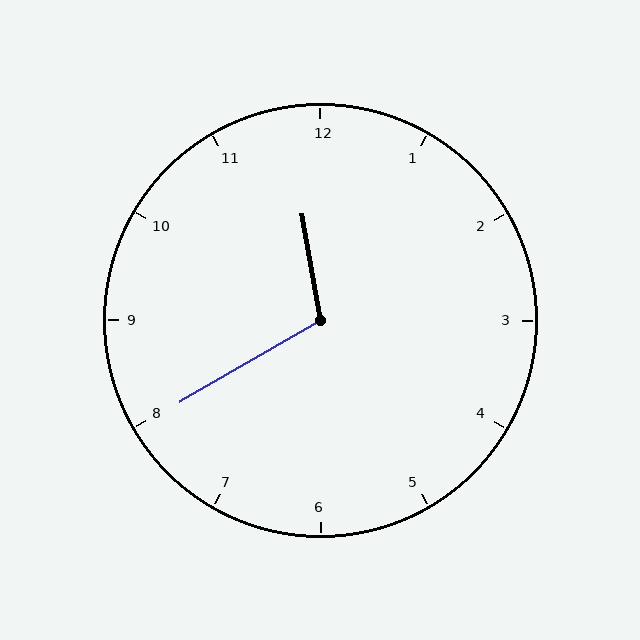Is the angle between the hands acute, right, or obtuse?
It is obtuse.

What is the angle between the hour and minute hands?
Approximately 110 degrees.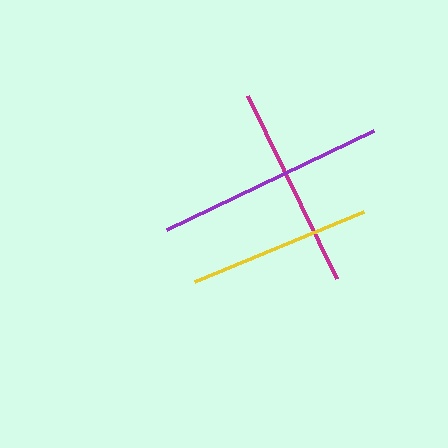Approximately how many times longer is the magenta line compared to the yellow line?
The magenta line is approximately 1.1 times the length of the yellow line.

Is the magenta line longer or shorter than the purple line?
The purple line is longer than the magenta line.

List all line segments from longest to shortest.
From longest to shortest: purple, magenta, yellow.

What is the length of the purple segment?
The purple segment is approximately 229 pixels long.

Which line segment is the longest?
The purple line is the longest at approximately 229 pixels.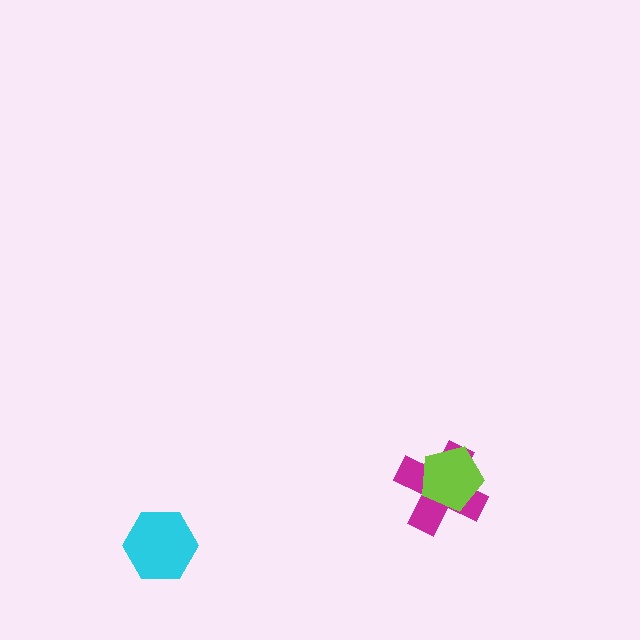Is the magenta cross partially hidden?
Yes, it is partially covered by another shape.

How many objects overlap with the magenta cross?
1 object overlaps with the magenta cross.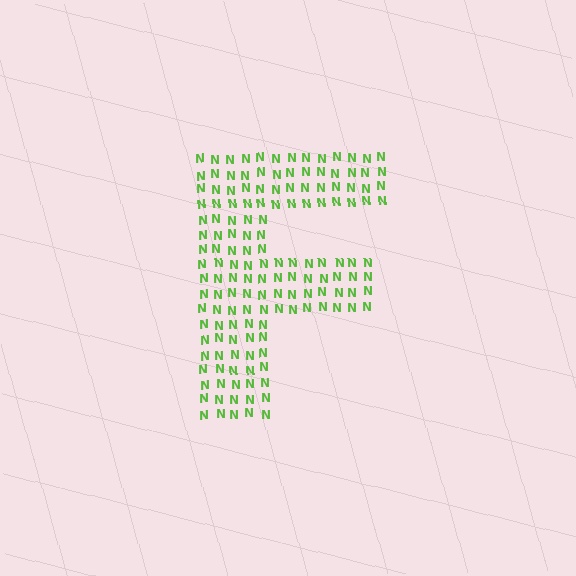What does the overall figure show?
The overall figure shows the letter F.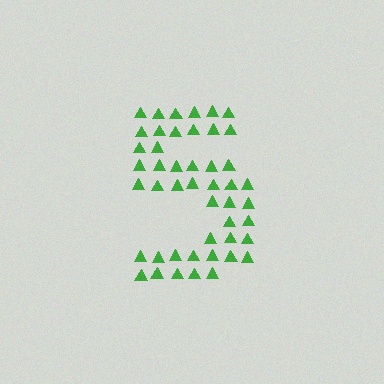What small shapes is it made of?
It is made of small triangles.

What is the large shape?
The large shape is the digit 5.